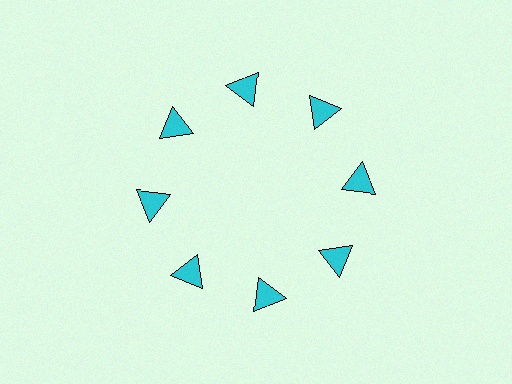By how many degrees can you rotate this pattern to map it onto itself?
The pattern maps onto itself every 45 degrees of rotation.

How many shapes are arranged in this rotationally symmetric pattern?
There are 8 shapes, arranged in 8 groups of 1.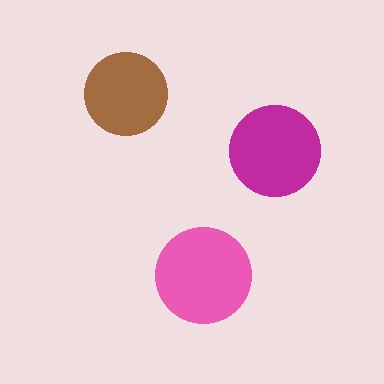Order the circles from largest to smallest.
the pink one, the magenta one, the brown one.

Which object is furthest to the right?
The magenta circle is rightmost.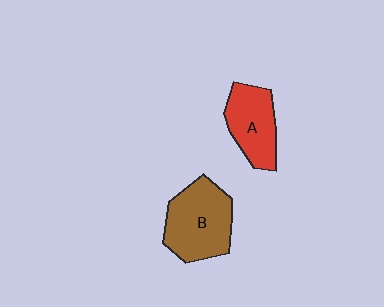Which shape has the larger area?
Shape B (brown).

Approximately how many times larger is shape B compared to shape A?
Approximately 1.3 times.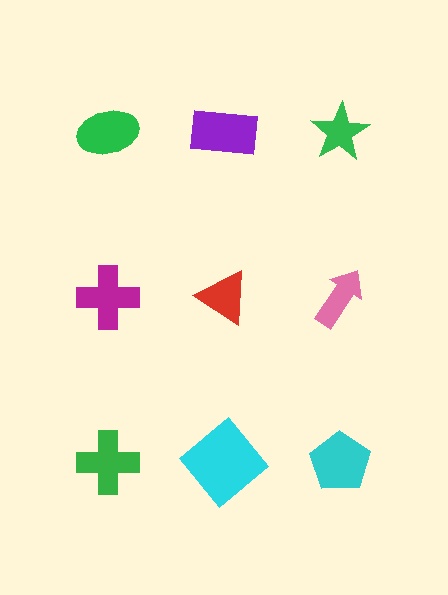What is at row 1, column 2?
A purple rectangle.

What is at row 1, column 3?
A green star.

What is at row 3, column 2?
A cyan diamond.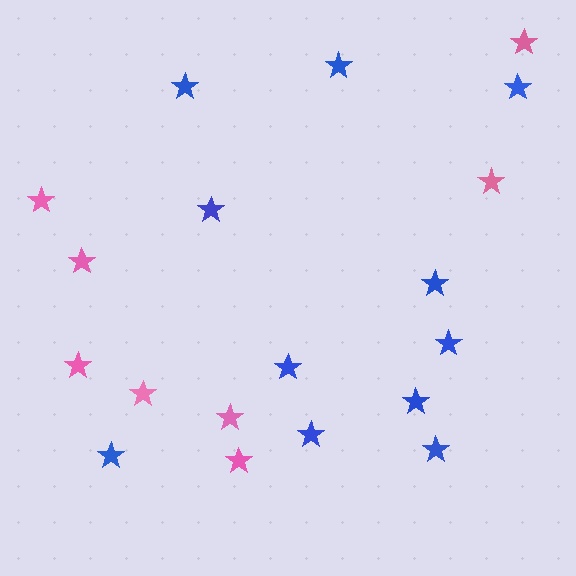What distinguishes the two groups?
There are 2 groups: one group of blue stars (11) and one group of pink stars (8).